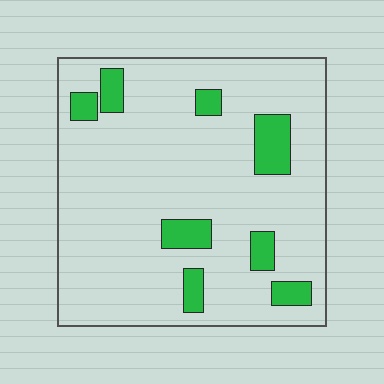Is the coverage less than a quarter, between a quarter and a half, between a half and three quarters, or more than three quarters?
Less than a quarter.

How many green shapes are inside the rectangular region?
8.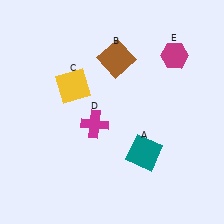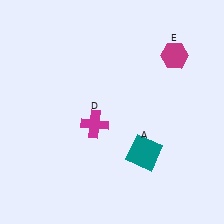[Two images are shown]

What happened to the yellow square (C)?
The yellow square (C) was removed in Image 2. It was in the top-left area of Image 1.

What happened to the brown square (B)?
The brown square (B) was removed in Image 2. It was in the top-right area of Image 1.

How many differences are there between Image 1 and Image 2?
There are 2 differences between the two images.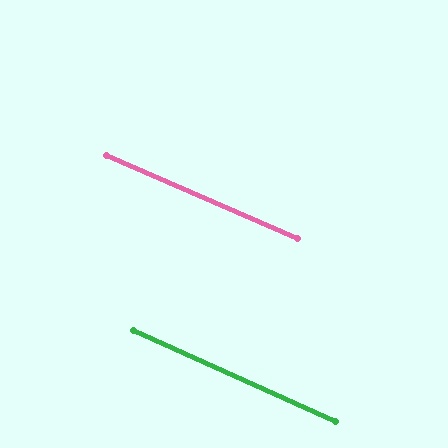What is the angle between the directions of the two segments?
Approximately 1 degree.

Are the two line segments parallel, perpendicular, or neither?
Parallel — their directions differ by only 1.1°.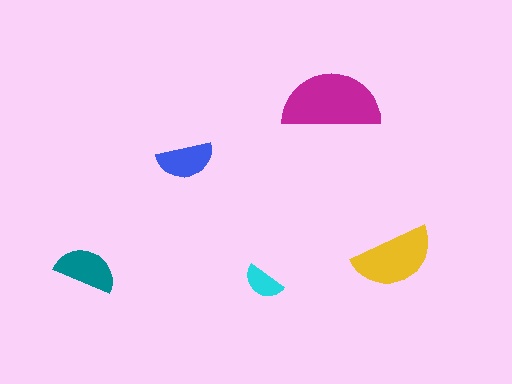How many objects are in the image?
There are 5 objects in the image.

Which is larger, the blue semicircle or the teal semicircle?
The teal one.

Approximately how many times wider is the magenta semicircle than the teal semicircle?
About 1.5 times wider.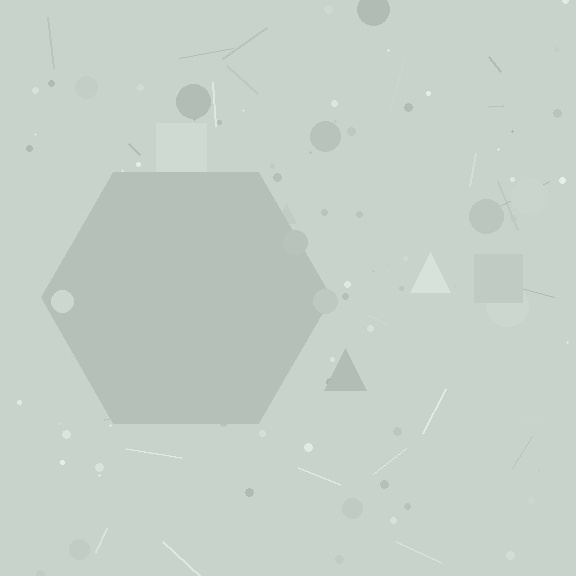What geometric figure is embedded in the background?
A hexagon is embedded in the background.